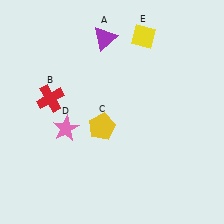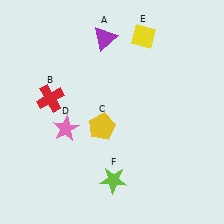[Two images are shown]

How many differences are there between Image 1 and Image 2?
There is 1 difference between the two images.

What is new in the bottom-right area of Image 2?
A lime star (F) was added in the bottom-right area of Image 2.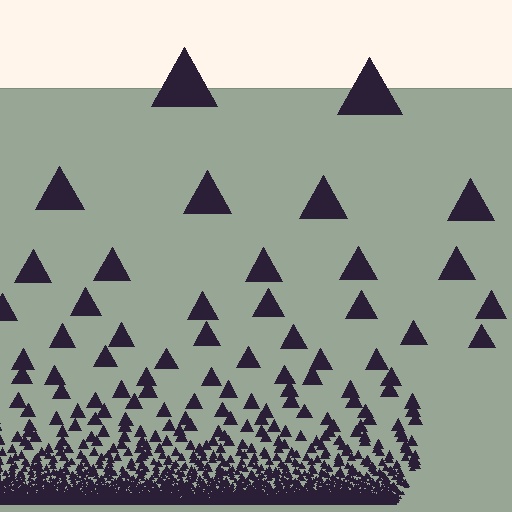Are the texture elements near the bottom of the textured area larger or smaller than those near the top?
Smaller. The gradient is inverted — elements near the bottom are smaller and denser.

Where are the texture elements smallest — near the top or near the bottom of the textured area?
Near the bottom.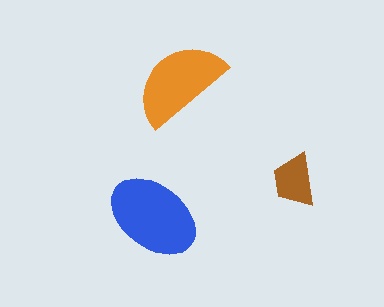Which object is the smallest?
The brown trapezoid.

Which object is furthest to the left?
The blue ellipse is leftmost.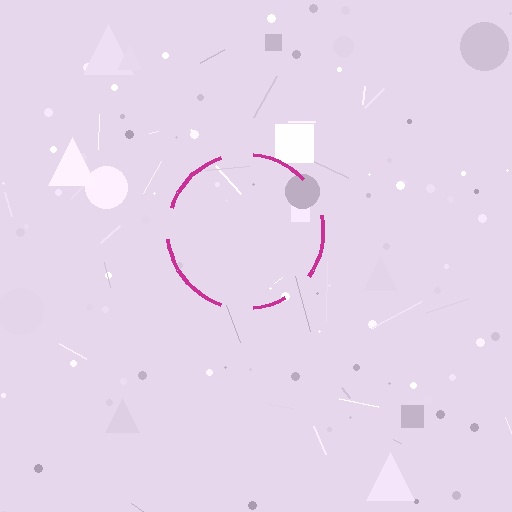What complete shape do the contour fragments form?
The contour fragments form a circle.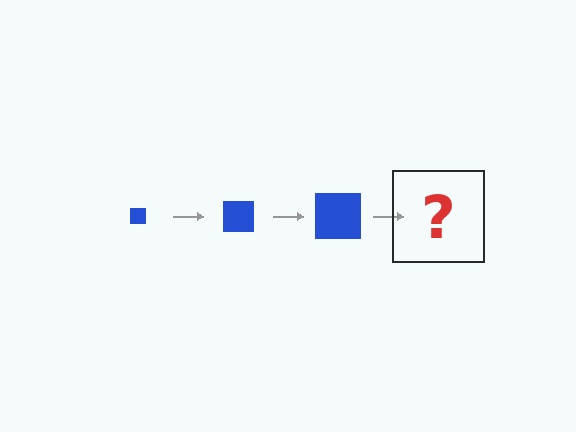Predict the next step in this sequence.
The next step is a blue square, larger than the previous one.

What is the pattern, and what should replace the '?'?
The pattern is that the square gets progressively larger each step. The '?' should be a blue square, larger than the previous one.